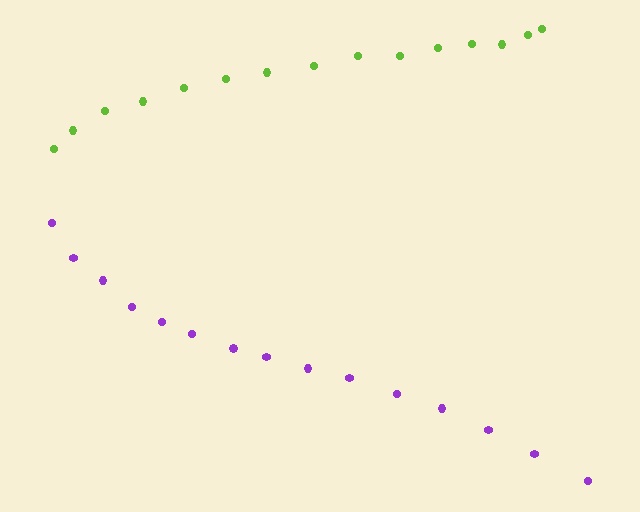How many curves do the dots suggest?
There are 2 distinct paths.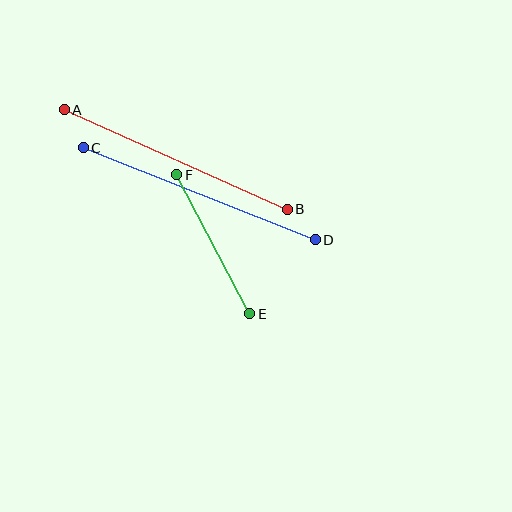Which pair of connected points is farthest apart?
Points C and D are farthest apart.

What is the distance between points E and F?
The distance is approximately 157 pixels.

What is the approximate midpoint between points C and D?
The midpoint is at approximately (199, 194) pixels.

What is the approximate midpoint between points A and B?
The midpoint is at approximately (176, 159) pixels.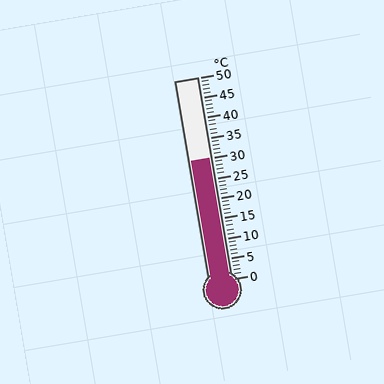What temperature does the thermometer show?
The thermometer shows approximately 30°C.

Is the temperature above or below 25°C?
The temperature is above 25°C.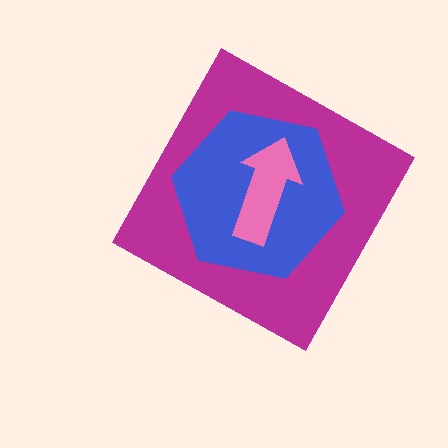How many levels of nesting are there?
3.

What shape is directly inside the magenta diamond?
The blue hexagon.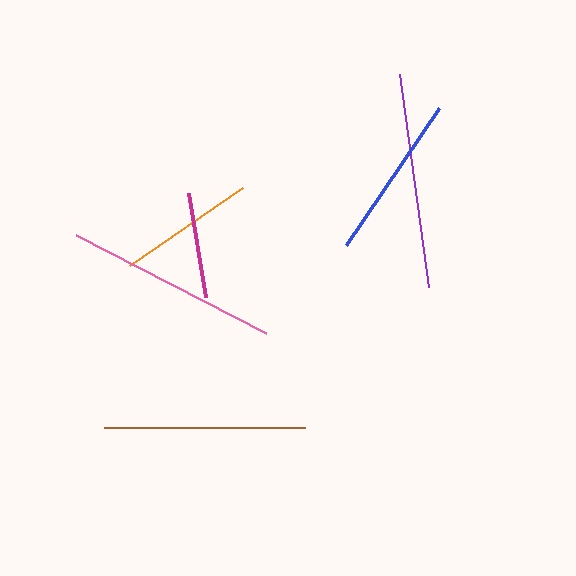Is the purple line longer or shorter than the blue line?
The purple line is longer than the blue line.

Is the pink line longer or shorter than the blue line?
The pink line is longer than the blue line.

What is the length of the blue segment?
The blue segment is approximately 166 pixels long.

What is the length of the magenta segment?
The magenta segment is approximately 106 pixels long.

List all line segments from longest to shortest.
From longest to shortest: purple, pink, brown, blue, orange, magenta.